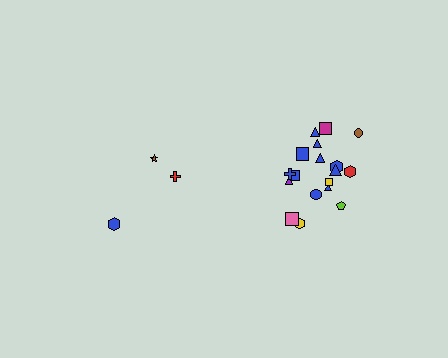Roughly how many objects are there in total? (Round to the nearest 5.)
Roughly 20 objects in total.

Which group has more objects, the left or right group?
The right group.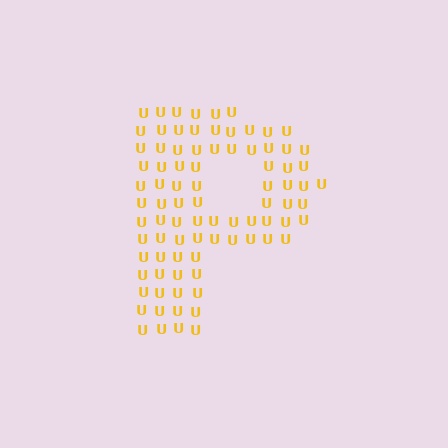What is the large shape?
The large shape is the letter P.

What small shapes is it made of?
It is made of small letter U's.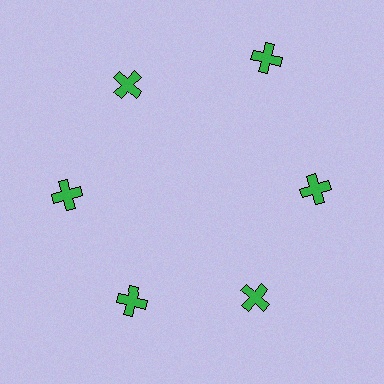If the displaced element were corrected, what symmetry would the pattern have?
It would have 6-fold rotational symmetry — the pattern would map onto itself every 60 degrees.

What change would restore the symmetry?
The symmetry would be restored by moving it inward, back onto the ring so that all 6 crosses sit at equal angles and equal distance from the center.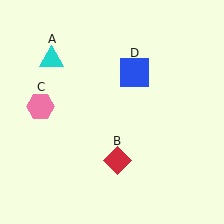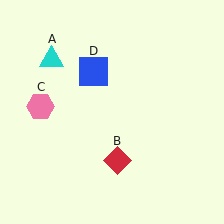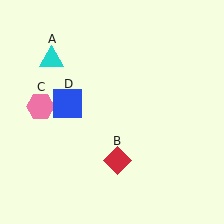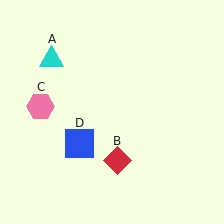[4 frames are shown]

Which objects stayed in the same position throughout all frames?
Cyan triangle (object A) and red diamond (object B) and pink hexagon (object C) remained stationary.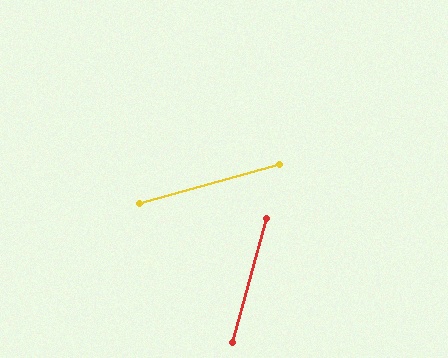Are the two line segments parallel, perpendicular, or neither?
Neither parallel nor perpendicular — they differ by about 59°.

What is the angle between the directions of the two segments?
Approximately 59 degrees.